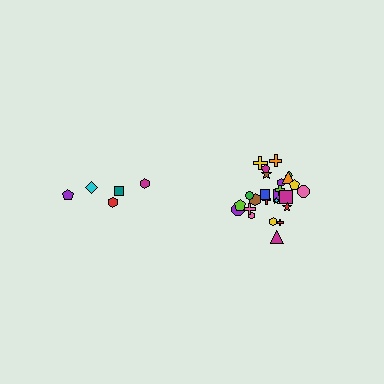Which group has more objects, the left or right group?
The right group.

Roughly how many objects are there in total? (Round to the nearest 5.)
Roughly 30 objects in total.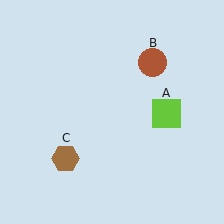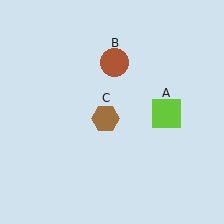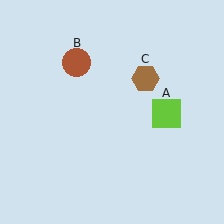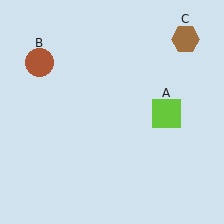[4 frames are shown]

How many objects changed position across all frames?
2 objects changed position: brown circle (object B), brown hexagon (object C).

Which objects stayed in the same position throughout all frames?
Lime square (object A) remained stationary.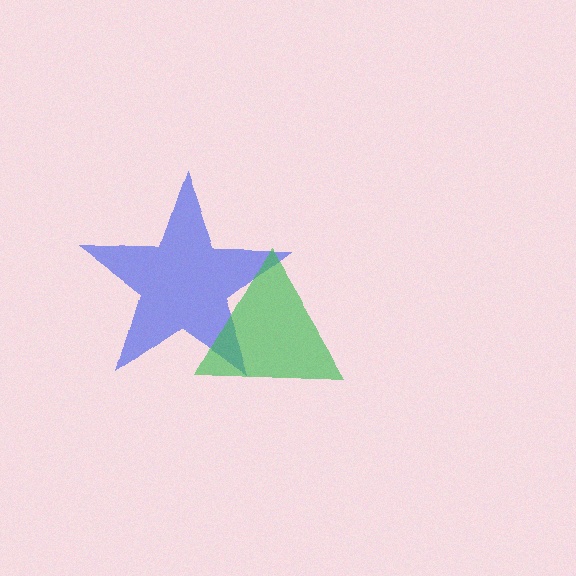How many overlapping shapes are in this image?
There are 2 overlapping shapes in the image.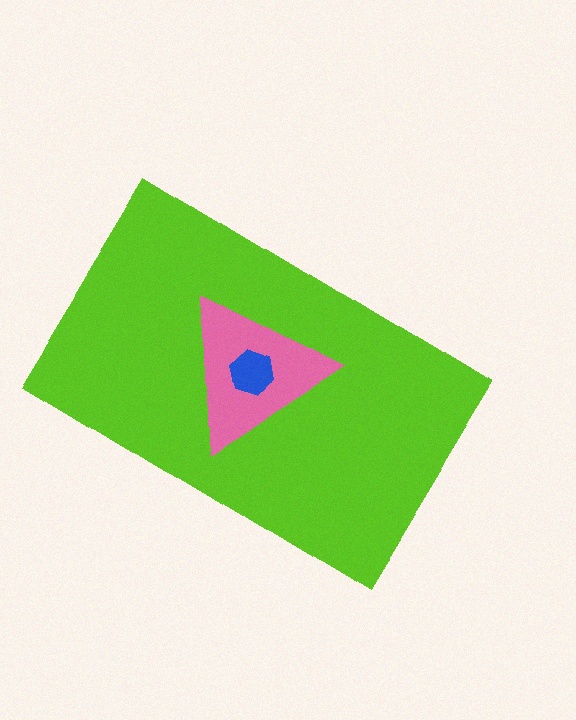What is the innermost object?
The blue hexagon.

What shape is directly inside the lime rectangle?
The pink triangle.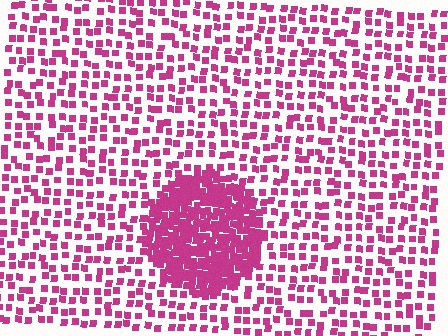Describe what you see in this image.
The image contains small magenta elements arranged at two different densities. A circle-shaped region is visible where the elements are more densely packed than the surrounding area.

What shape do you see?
I see a circle.